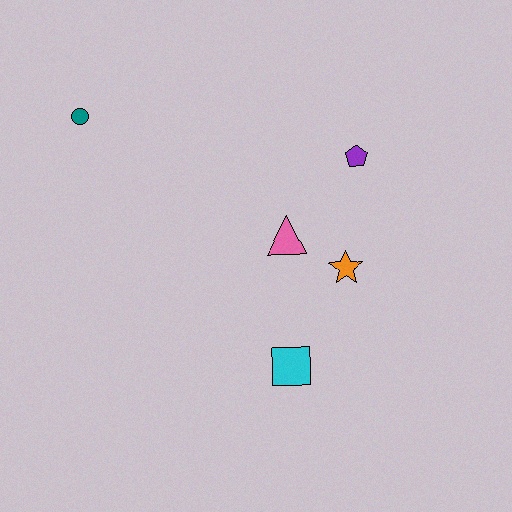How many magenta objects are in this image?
There are no magenta objects.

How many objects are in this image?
There are 5 objects.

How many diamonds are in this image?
There are no diamonds.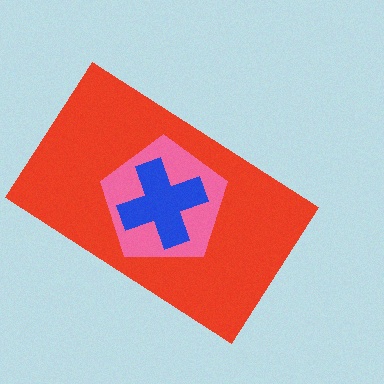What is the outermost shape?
The red rectangle.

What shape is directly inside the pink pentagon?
The blue cross.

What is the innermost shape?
The blue cross.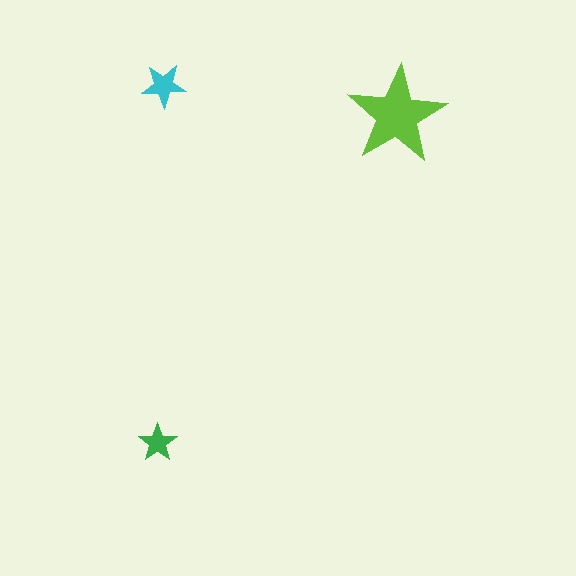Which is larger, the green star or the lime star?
The lime one.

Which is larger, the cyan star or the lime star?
The lime one.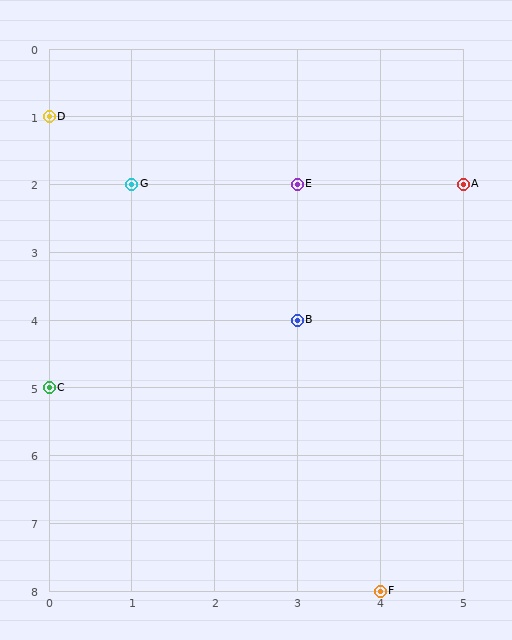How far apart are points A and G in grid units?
Points A and G are 4 columns apart.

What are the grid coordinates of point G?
Point G is at grid coordinates (1, 2).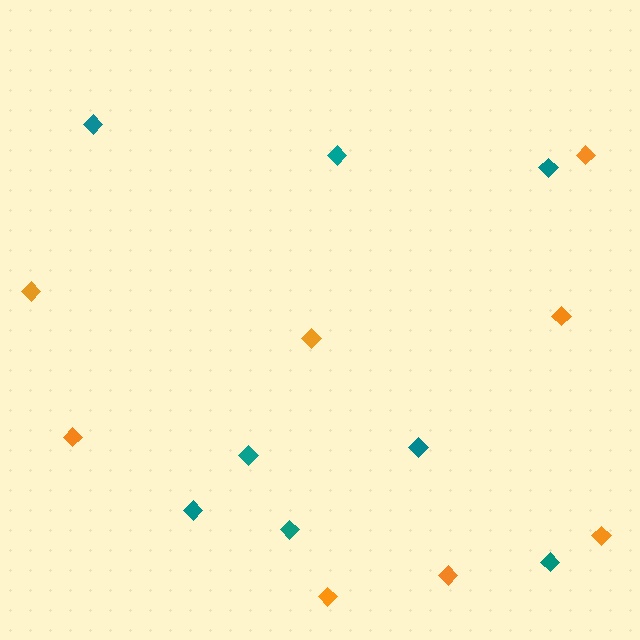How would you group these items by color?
There are 2 groups: one group of orange diamonds (8) and one group of teal diamonds (8).